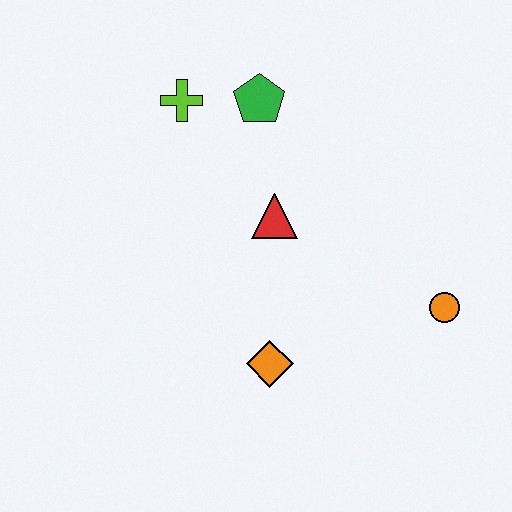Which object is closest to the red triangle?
The green pentagon is closest to the red triangle.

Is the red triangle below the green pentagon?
Yes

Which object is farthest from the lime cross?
The orange circle is farthest from the lime cross.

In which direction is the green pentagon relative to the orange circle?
The green pentagon is above the orange circle.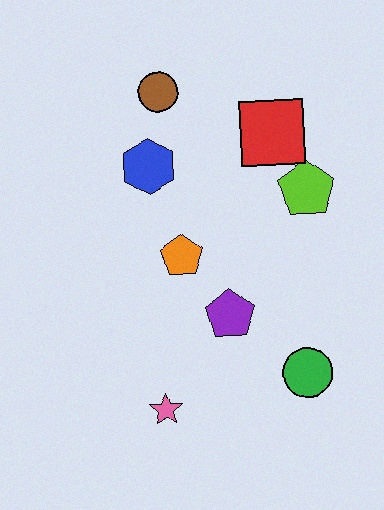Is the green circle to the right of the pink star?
Yes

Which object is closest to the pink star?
The purple pentagon is closest to the pink star.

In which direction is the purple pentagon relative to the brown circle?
The purple pentagon is below the brown circle.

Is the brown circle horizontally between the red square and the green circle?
No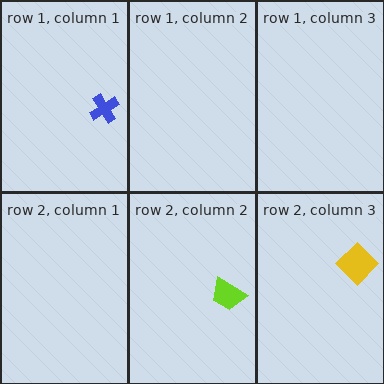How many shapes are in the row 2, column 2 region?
1.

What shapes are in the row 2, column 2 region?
The lime trapezoid.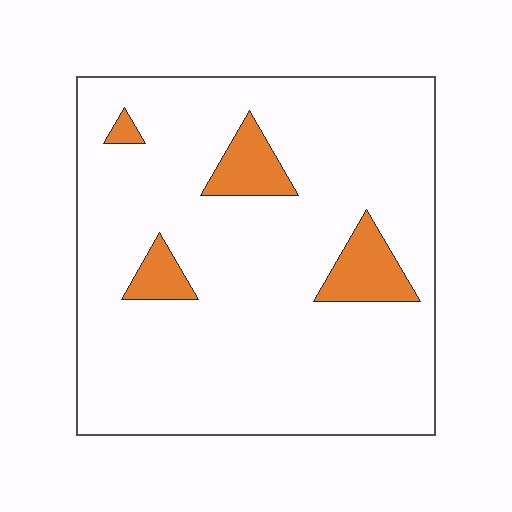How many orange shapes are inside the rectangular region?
4.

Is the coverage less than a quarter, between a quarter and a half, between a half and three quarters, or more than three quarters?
Less than a quarter.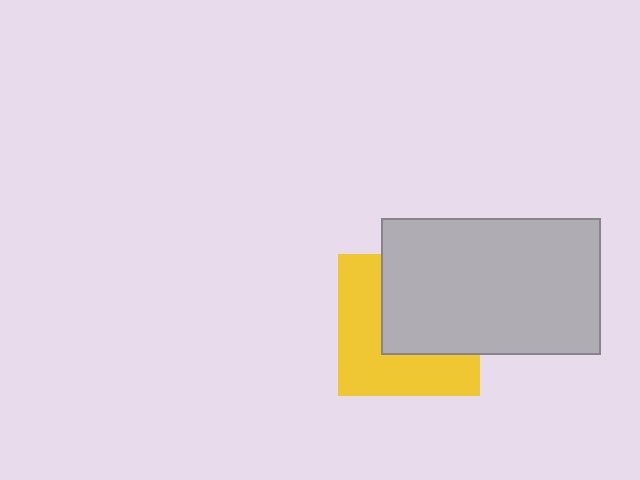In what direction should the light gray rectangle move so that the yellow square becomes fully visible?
The light gray rectangle should move toward the upper-right. That is the shortest direction to clear the overlap and leave the yellow square fully visible.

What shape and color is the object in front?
The object in front is a light gray rectangle.